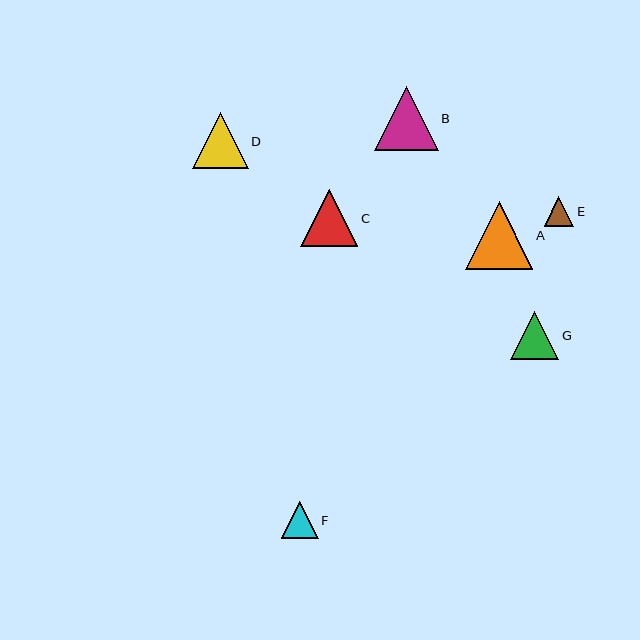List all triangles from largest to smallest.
From largest to smallest: A, B, C, D, G, F, E.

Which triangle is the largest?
Triangle A is the largest with a size of approximately 67 pixels.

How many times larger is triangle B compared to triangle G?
Triangle B is approximately 1.3 times the size of triangle G.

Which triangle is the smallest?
Triangle E is the smallest with a size of approximately 30 pixels.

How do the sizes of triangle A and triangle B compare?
Triangle A and triangle B are approximately the same size.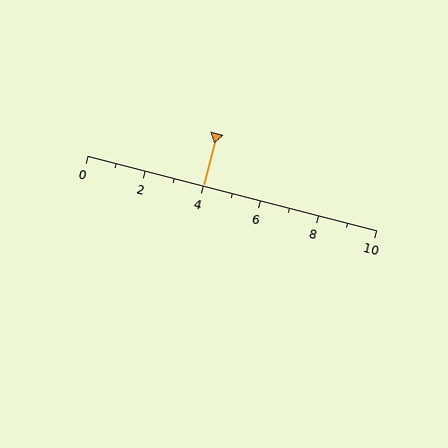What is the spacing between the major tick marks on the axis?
The major ticks are spaced 2 apart.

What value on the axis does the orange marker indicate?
The marker indicates approximately 4.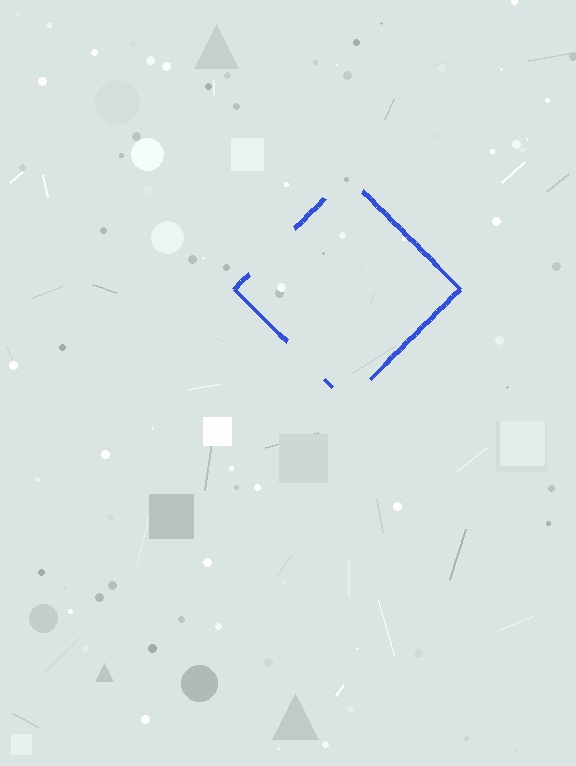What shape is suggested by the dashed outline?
The dashed outline suggests a diamond.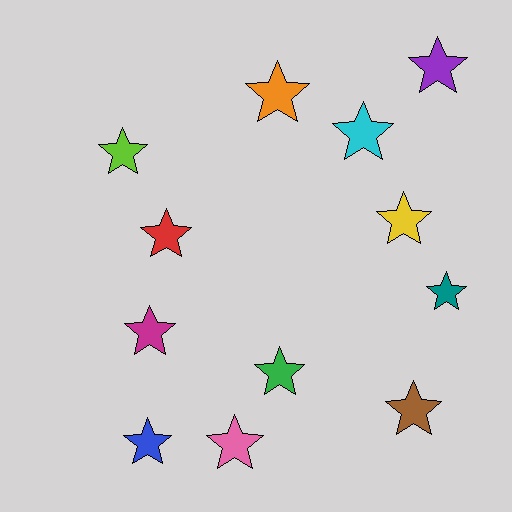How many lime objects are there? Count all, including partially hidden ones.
There is 1 lime object.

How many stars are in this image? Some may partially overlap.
There are 12 stars.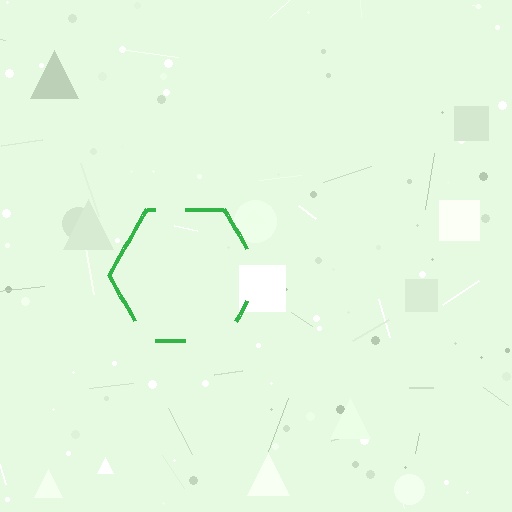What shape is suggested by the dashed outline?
The dashed outline suggests a hexagon.